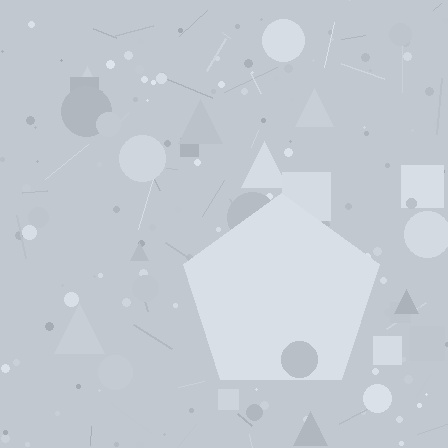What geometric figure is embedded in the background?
A pentagon is embedded in the background.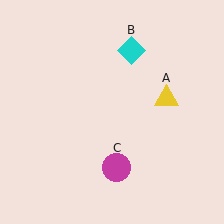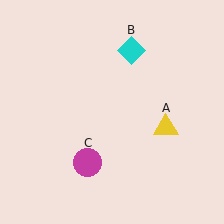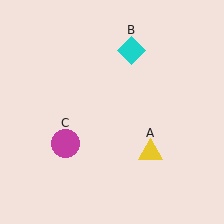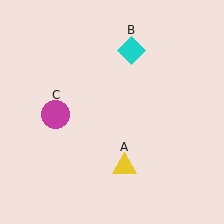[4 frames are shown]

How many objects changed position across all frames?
2 objects changed position: yellow triangle (object A), magenta circle (object C).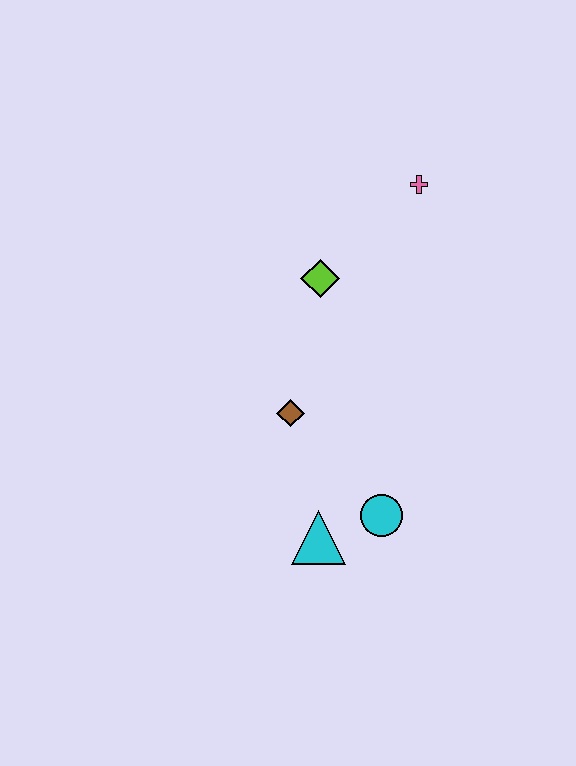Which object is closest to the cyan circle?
The cyan triangle is closest to the cyan circle.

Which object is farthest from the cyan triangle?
The pink cross is farthest from the cyan triangle.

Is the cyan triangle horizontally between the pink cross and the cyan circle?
No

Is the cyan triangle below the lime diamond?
Yes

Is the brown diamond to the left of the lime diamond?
Yes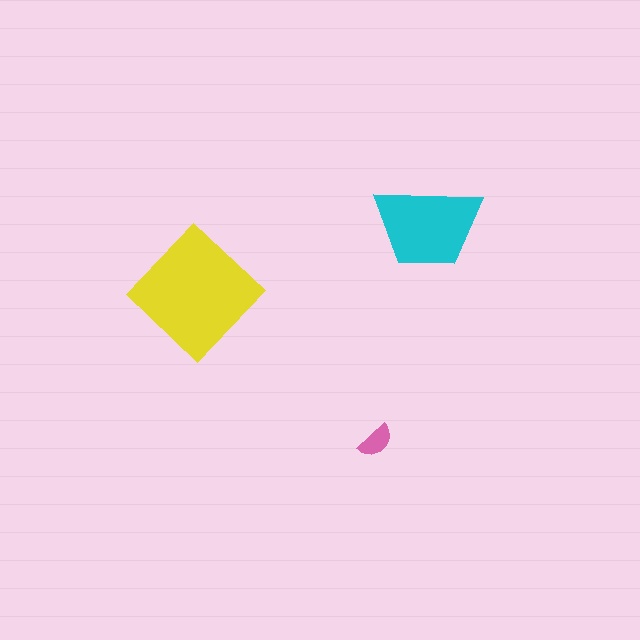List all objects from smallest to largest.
The pink semicircle, the cyan trapezoid, the yellow diamond.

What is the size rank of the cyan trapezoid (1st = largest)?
2nd.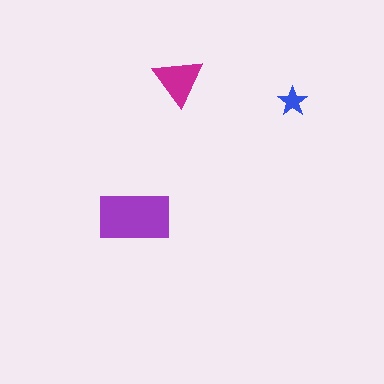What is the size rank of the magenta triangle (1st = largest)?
2nd.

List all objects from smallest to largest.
The blue star, the magenta triangle, the purple rectangle.